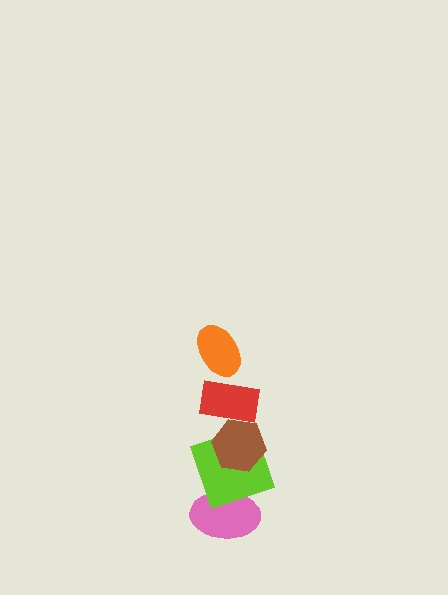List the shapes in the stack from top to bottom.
From top to bottom: the orange ellipse, the red rectangle, the brown hexagon, the lime square, the pink ellipse.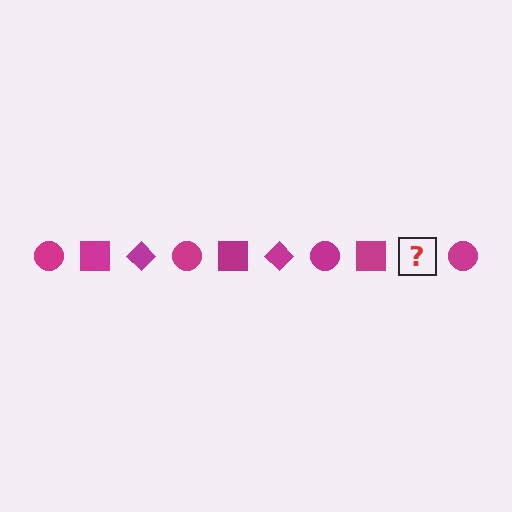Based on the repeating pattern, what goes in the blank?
The blank should be a magenta diamond.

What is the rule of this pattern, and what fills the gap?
The rule is that the pattern cycles through circle, square, diamond shapes in magenta. The gap should be filled with a magenta diamond.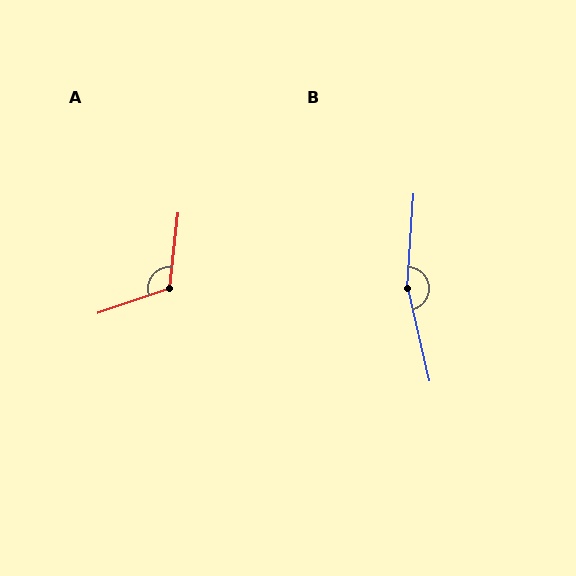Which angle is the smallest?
A, at approximately 115 degrees.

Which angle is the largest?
B, at approximately 163 degrees.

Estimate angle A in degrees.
Approximately 115 degrees.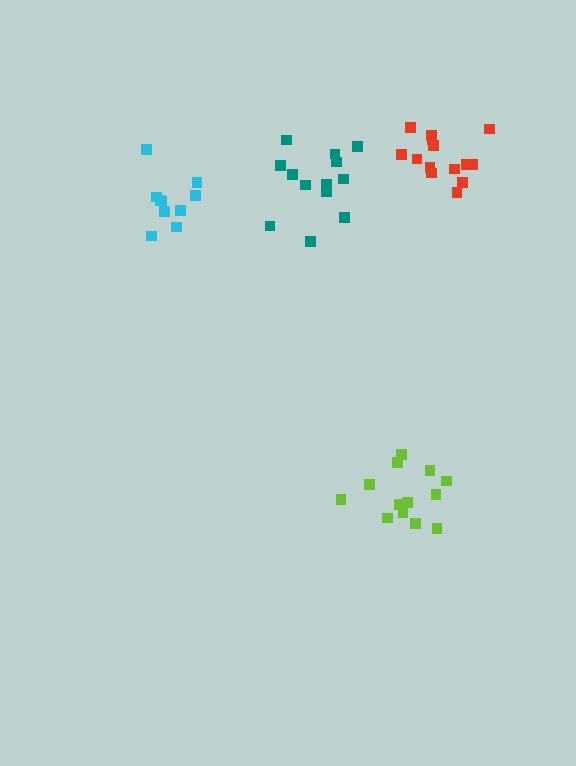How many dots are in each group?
Group 1: 10 dots, Group 2: 13 dots, Group 3: 13 dots, Group 4: 14 dots (50 total).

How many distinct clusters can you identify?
There are 4 distinct clusters.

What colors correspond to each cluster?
The clusters are colored: cyan, lime, teal, red.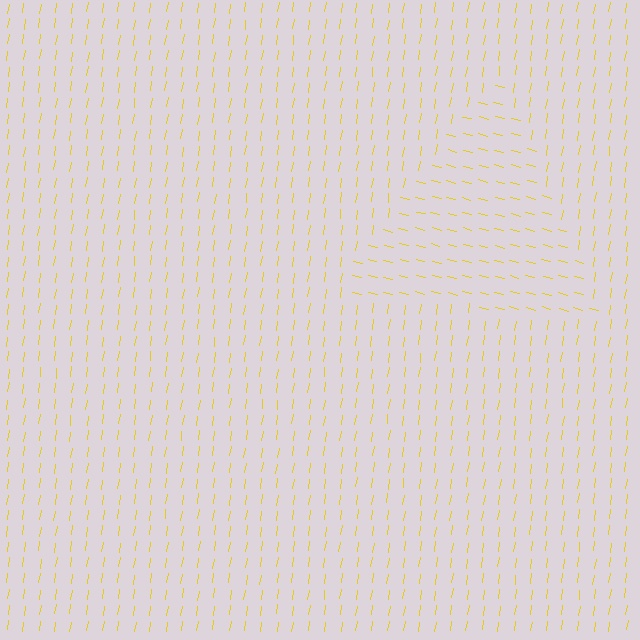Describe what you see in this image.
The image is filled with small yellow line segments. A triangle region in the image has lines oriented differently from the surrounding lines, creating a visible texture boundary.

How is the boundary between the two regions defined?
The boundary is defined purely by a change in line orientation (approximately 84 degrees difference). All lines are the same color and thickness.